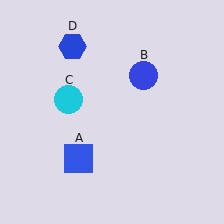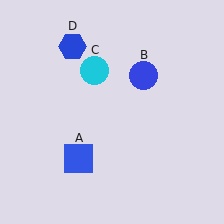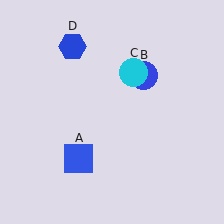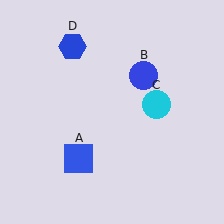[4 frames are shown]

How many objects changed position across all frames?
1 object changed position: cyan circle (object C).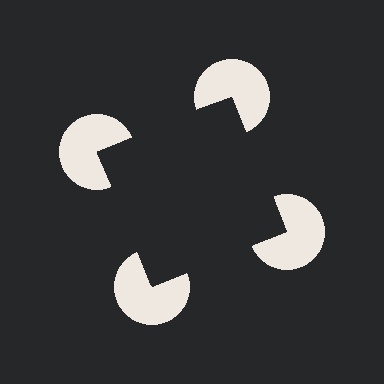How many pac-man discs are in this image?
There are 4 — one at each vertex of the illusory square.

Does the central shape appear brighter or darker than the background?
It typically appears slightly darker than the background, even though no actual brightness change is drawn.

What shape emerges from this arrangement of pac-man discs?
An illusory square — its edges are inferred from the aligned wedge cuts in the pac-man discs, not physically drawn.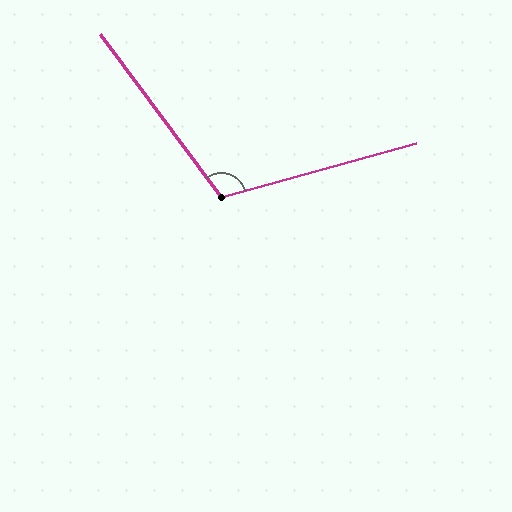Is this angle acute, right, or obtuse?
It is obtuse.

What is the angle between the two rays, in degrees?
Approximately 111 degrees.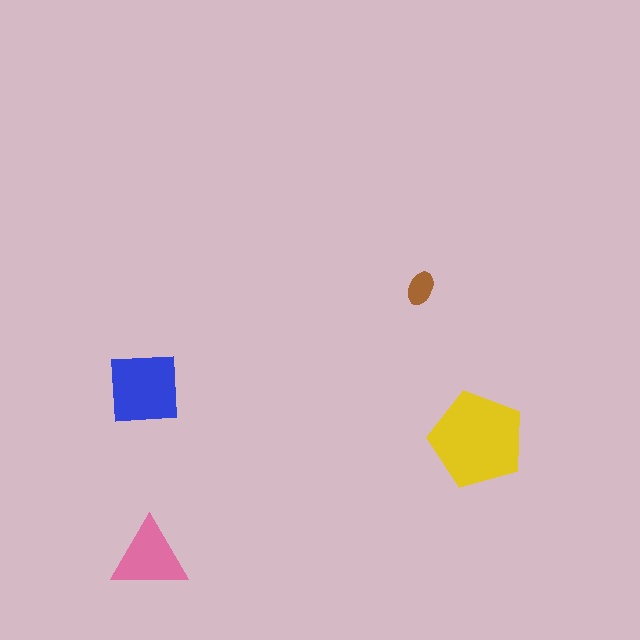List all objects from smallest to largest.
The brown ellipse, the pink triangle, the blue square, the yellow pentagon.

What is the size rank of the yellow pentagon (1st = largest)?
1st.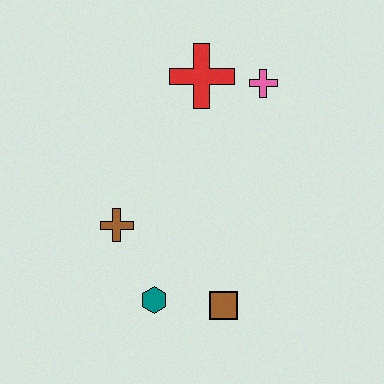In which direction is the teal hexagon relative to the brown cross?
The teal hexagon is below the brown cross.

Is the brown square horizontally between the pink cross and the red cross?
Yes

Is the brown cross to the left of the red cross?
Yes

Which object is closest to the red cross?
The pink cross is closest to the red cross.